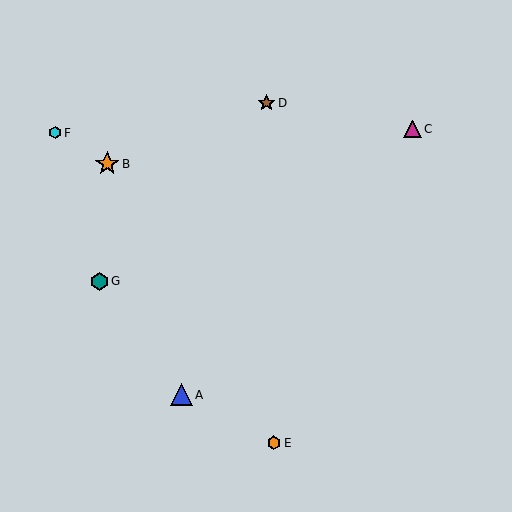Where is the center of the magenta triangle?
The center of the magenta triangle is at (412, 129).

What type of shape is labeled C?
Shape C is a magenta triangle.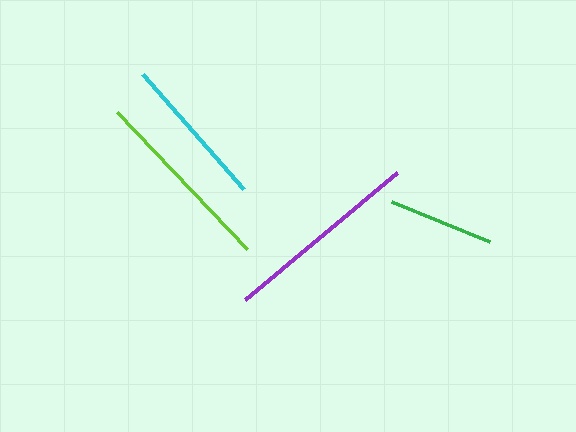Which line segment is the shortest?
The green line is the shortest at approximately 107 pixels.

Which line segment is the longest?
The purple line is the longest at approximately 198 pixels.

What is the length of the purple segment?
The purple segment is approximately 198 pixels long.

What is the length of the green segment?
The green segment is approximately 107 pixels long.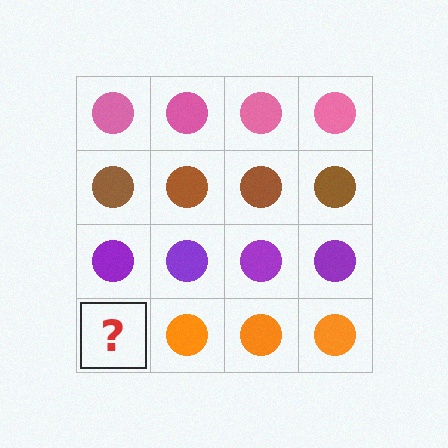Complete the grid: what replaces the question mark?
The question mark should be replaced with an orange circle.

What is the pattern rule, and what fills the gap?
The rule is that each row has a consistent color. The gap should be filled with an orange circle.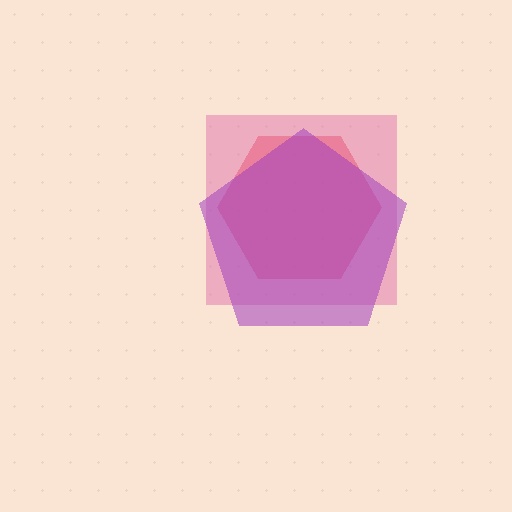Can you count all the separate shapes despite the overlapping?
Yes, there are 3 separate shapes.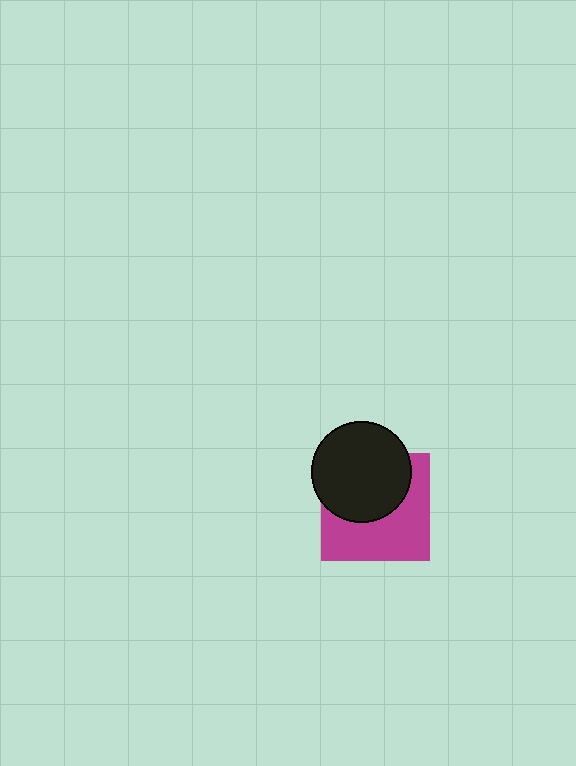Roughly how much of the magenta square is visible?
About half of it is visible (roughly 53%).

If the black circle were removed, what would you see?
You would see the complete magenta square.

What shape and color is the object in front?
The object in front is a black circle.